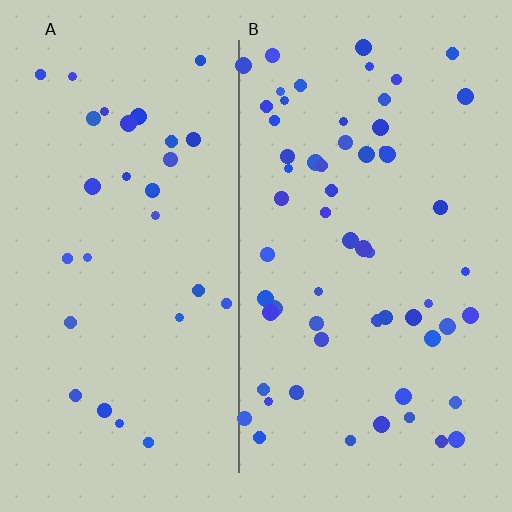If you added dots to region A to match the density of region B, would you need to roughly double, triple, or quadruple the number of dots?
Approximately double.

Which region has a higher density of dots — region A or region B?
B (the right).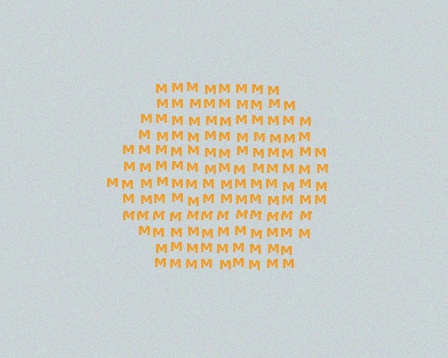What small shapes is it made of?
It is made of small letter M's.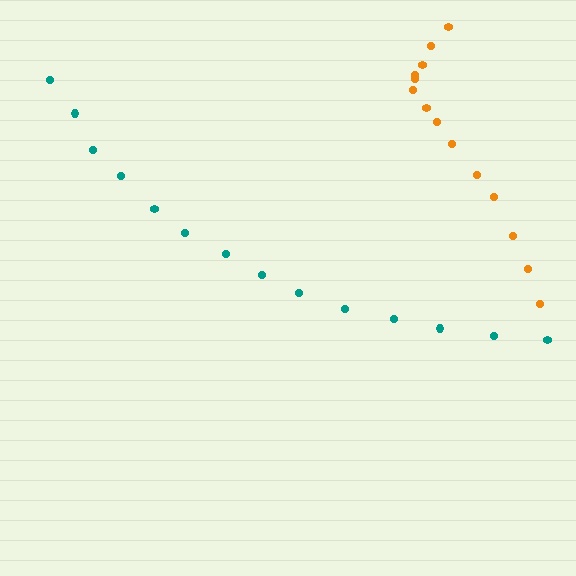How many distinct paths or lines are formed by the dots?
There are 2 distinct paths.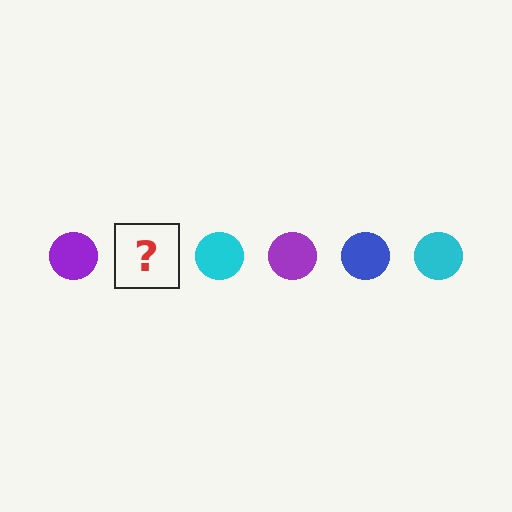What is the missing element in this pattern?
The missing element is a blue circle.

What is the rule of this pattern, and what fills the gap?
The rule is that the pattern cycles through purple, blue, cyan circles. The gap should be filled with a blue circle.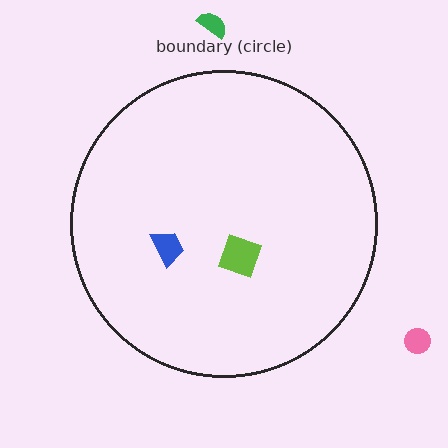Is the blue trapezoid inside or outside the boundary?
Inside.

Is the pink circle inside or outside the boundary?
Outside.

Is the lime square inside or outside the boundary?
Inside.